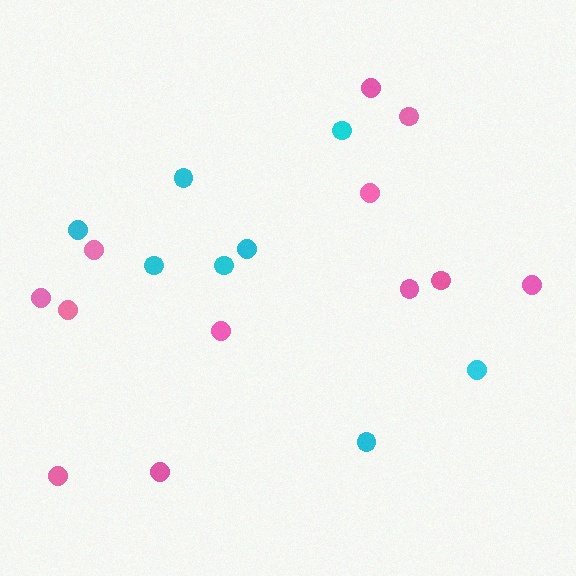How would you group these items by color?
There are 2 groups: one group of cyan circles (8) and one group of pink circles (12).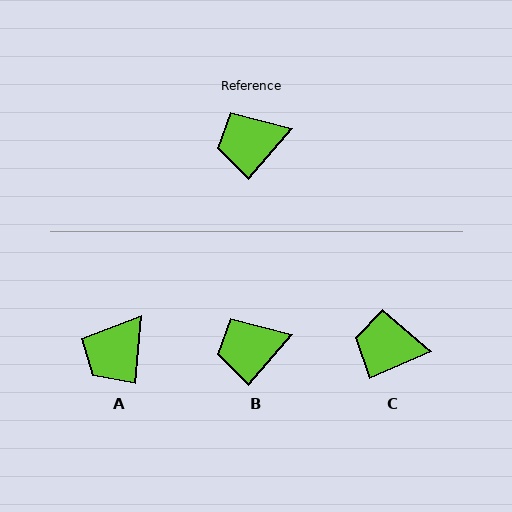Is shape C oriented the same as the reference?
No, it is off by about 25 degrees.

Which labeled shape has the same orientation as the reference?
B.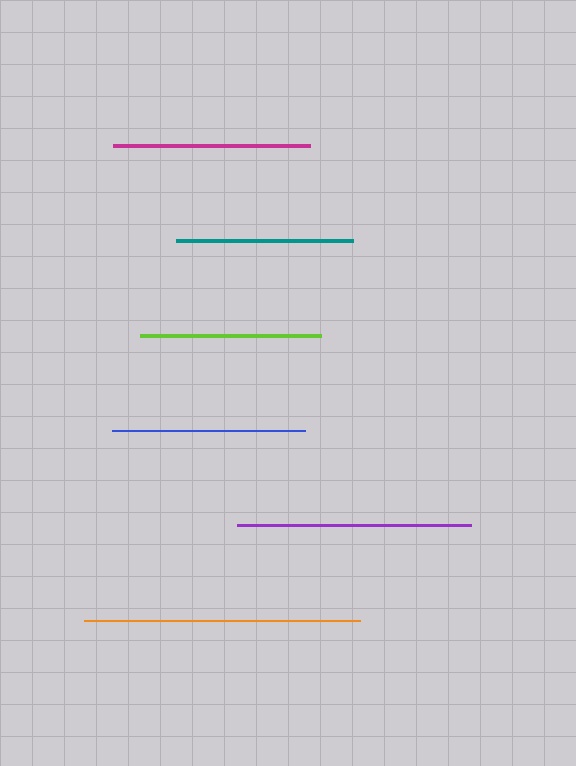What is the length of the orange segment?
The orange segment is approximately 276 pixels long.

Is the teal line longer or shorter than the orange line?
The orange line is longer than the teal line.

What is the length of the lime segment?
The lime segment is approximately 181 pixels long.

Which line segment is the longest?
The orange line is the longest at approximately 276 pixels.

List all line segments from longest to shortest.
From longest to shortest: orange, purple, magenta, blue, lime, teal.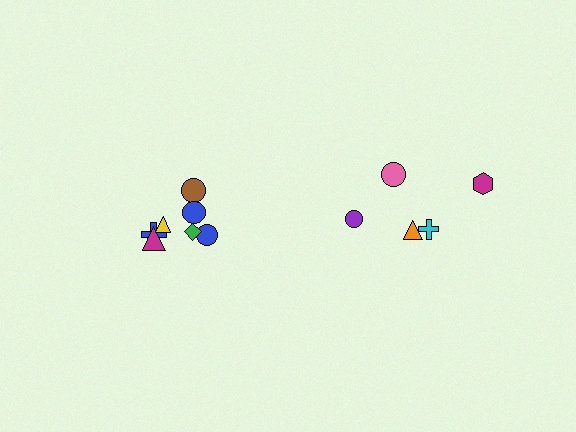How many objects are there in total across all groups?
There are 12 objects.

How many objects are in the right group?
There are 5 objects.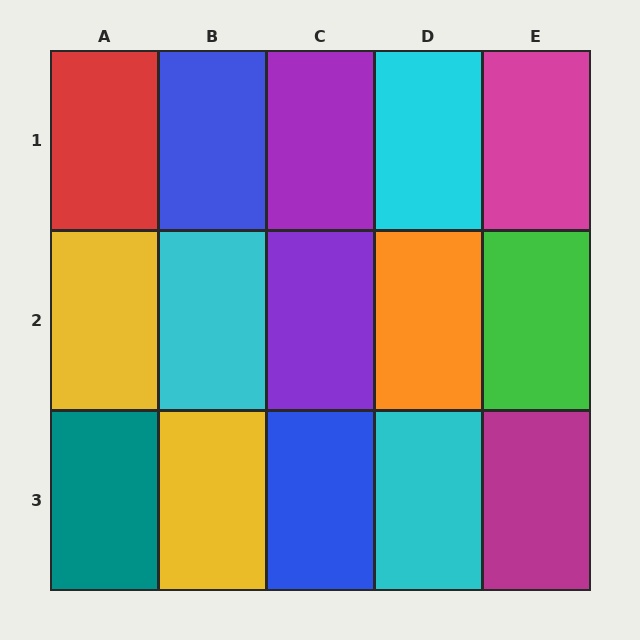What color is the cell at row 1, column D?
Cyan.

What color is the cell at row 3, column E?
Magenta.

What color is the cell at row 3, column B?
Yellow.